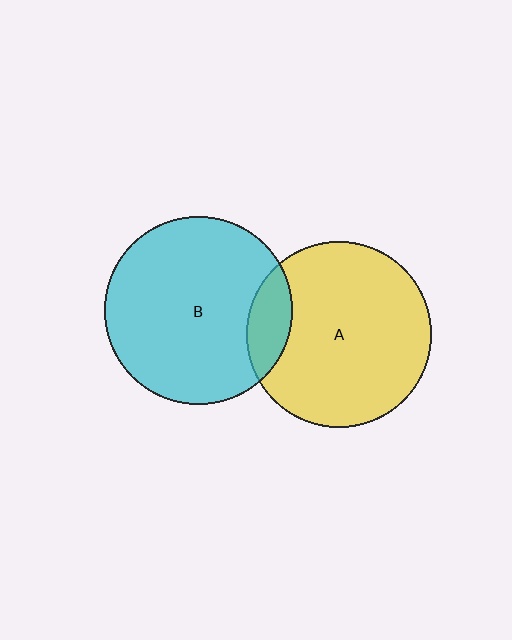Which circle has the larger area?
Circle B (cyan).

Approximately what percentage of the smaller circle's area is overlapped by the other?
Approximately 15%.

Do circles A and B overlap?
Yes.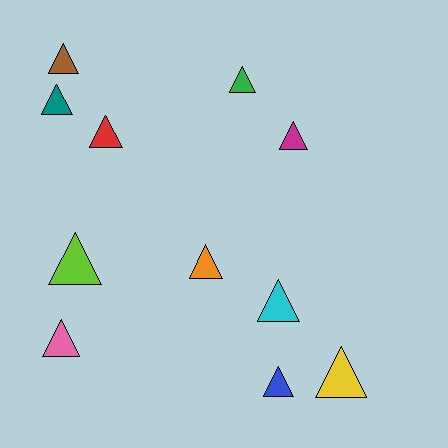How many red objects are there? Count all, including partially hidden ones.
There is 1 red object.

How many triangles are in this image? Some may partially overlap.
There are 11 triangles.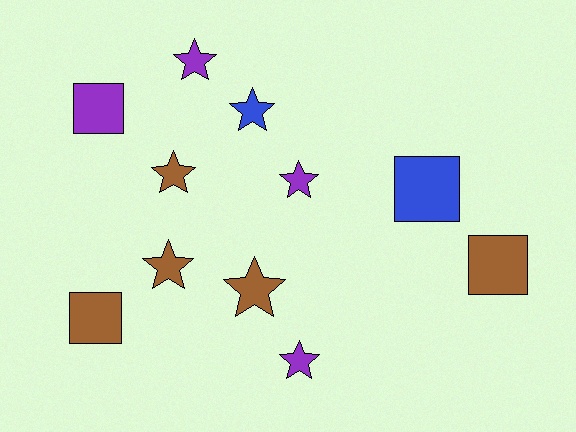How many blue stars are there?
There is 1 blue star.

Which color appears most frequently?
Brown, with 5 objects.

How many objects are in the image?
There are 11 objects.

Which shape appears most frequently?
Star, with 7 objects.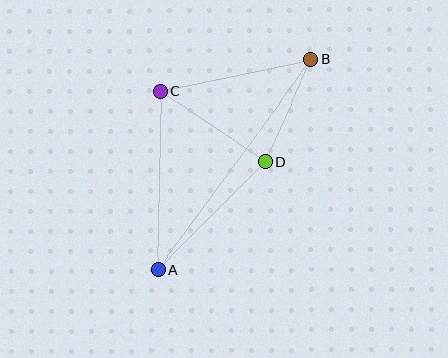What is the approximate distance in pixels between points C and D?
The distance between C and D is approximately 126 pixels.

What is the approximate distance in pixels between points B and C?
The distance between B and C is approximately 154 pixels.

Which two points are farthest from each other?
Points A and B are farthest from each other.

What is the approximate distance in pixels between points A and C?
The distance between A and C is approximately 179 pixels.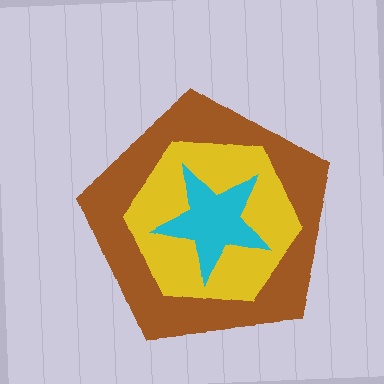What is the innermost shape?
The cyan star.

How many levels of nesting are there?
3.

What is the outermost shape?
The brown pentagon.